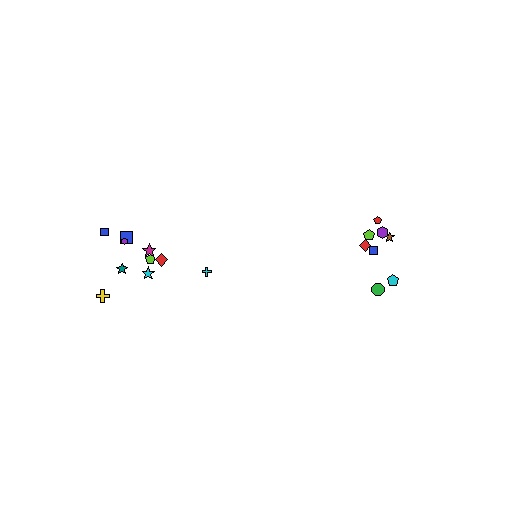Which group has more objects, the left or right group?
The left group.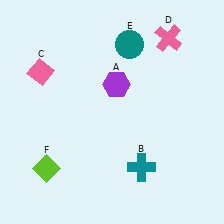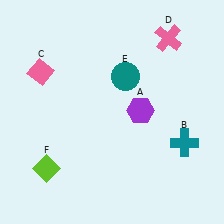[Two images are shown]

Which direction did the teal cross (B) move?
The teal cross (B) moved right.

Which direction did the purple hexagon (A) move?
The purple hexagon (A) moved down.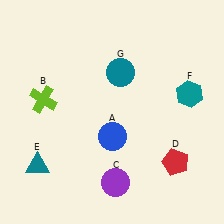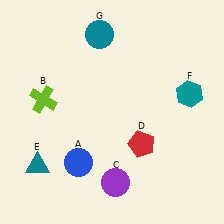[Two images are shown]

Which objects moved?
The objects that moved are: the blue circle (A), the red pentagon (D), the teal circle (G).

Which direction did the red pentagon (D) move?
The red pentagon (D) moved left.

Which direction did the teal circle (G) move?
The teal circle (G) moved up.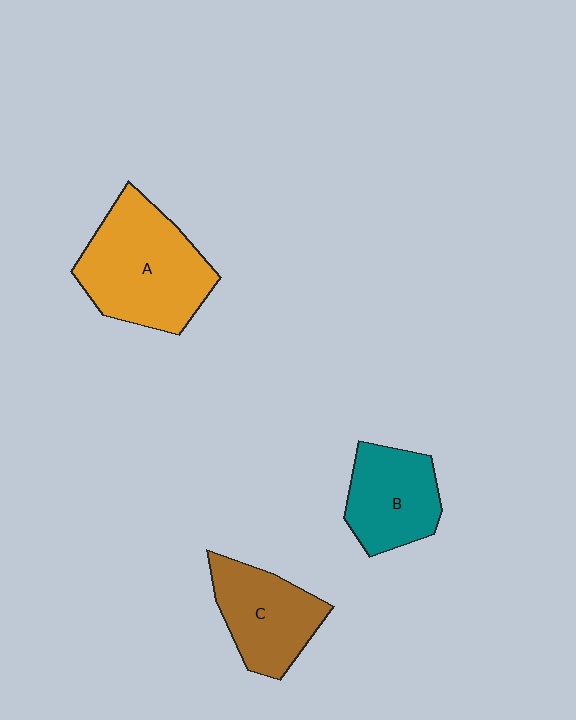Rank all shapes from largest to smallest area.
From largest to smallest: A (orange), C (brown), B (teal).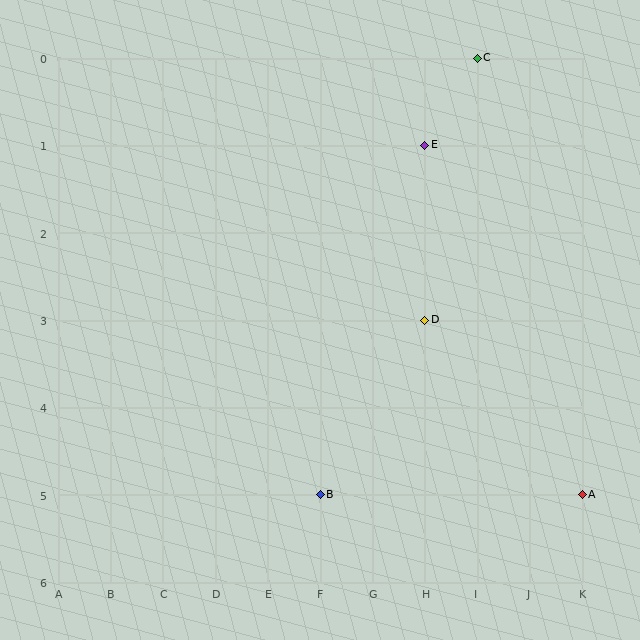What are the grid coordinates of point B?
Point B is at grid coordinates (F, 5).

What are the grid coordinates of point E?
Point E is at grid coordinates (H, 1).